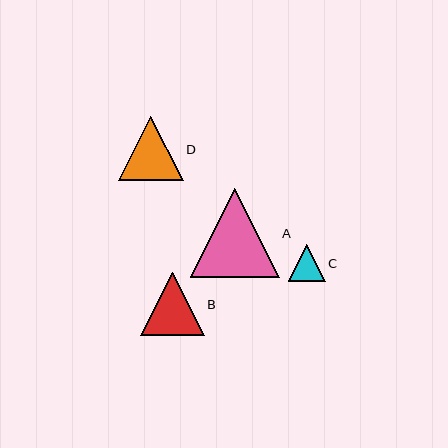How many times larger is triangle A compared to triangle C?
Triangle A is approximately 2.4 times the size of triangle C.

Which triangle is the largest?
Triangle A is the largest with a size of approximately 89 pixels.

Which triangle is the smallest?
Triangle C is the smallest with a size of approximately 37 pixels.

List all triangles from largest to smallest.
From largest to smallest: A, D, B, C.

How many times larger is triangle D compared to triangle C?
Triangle D is approximately 1.7 times the size of triangle C.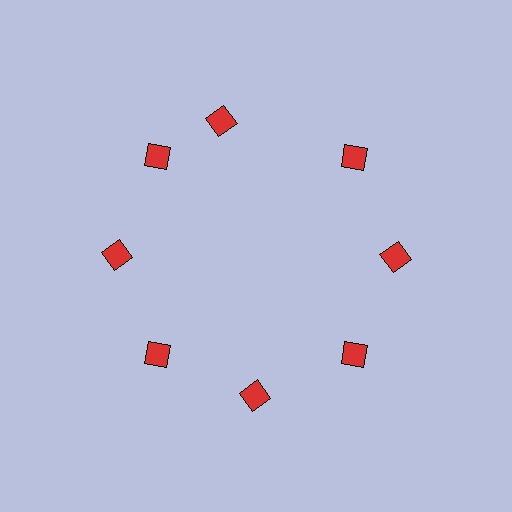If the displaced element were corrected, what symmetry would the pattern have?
It would have 8-fold rotational symmetry — the pattern would map onto itself every 45 degrees.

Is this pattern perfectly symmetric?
No. The 8 red diamonds are arranged in a ring, but one element near the 12 o'clock position is rotated out of alignment along the ring, breaking the 8-fold rotational symmetry.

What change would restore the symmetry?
The symmetry would be restored by rotating it back into even spacing with its neighbors so that all 8 diamonds sit at equal angles and equal distance from the center.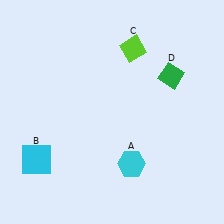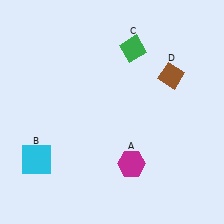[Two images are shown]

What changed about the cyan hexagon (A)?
In Image 1, A is cyan. In Image 2, it changed to magenta.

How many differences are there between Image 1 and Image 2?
There are 3 differences between the two images.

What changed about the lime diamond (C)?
In Image 1, C is lime. In Image 2, it changed to green.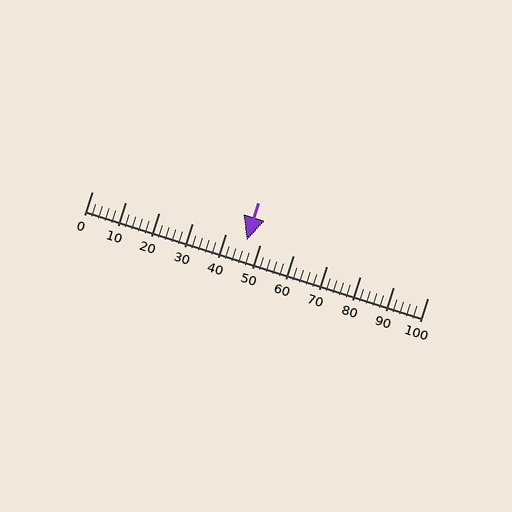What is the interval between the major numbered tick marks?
The major tick marks are spaced 10 units apart.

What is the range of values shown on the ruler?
The ruler shows values from 0 to 100.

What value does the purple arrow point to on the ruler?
The purple arrow points to approximately 46.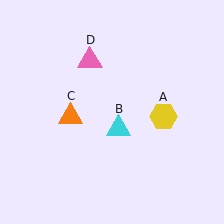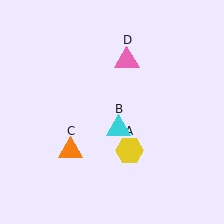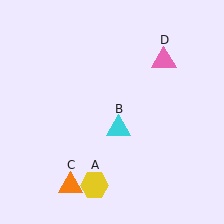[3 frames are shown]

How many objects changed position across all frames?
3 objects changed position: yellow hexagon (object A), orange triangle (object C), pink triangle (object D).